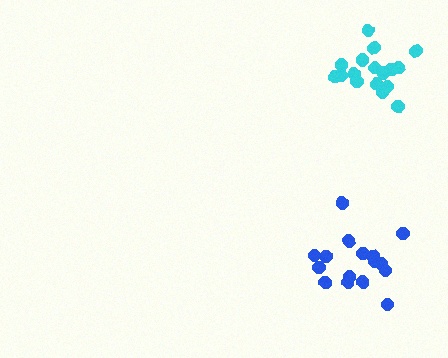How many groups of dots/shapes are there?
There are 2 groups.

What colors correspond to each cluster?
The clusters are colored: cyan, blue.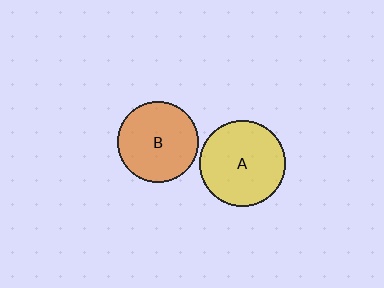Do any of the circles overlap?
No, none of the circles overlap.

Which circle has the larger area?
Circle A (yellow).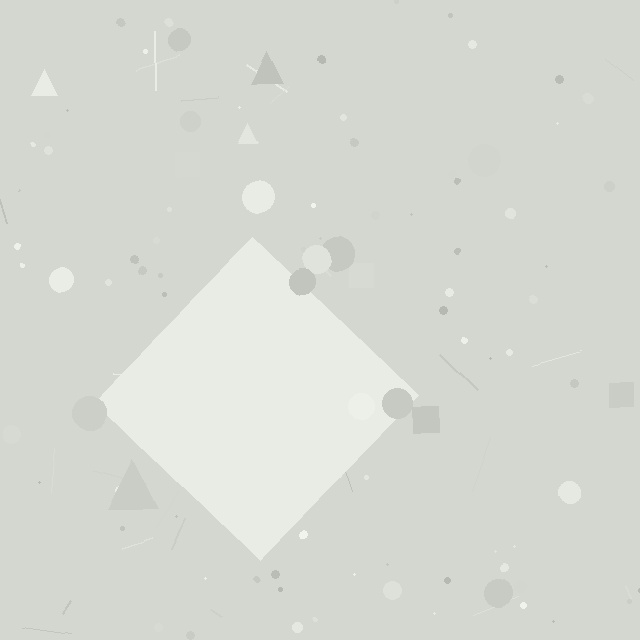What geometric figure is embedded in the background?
A diamond is embedded in the background.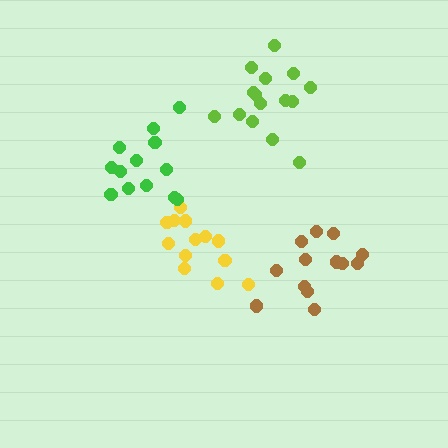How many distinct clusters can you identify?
There are 4 distinct clusters.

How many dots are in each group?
Group 1: 13 dots, Group 2: 13 dots, Group 3: 15 dots, Group 4: 13 dots (54 total).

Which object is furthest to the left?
The green cluster is leftmost.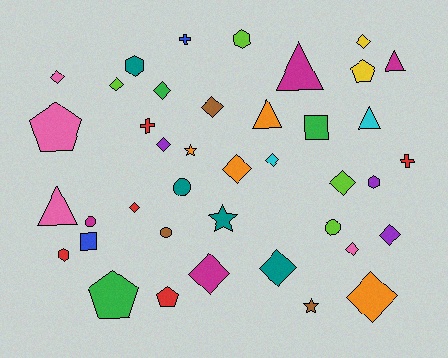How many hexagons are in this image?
There are 4 hexagons.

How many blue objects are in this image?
There are 2 blue objects.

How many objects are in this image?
There are 40 objects.